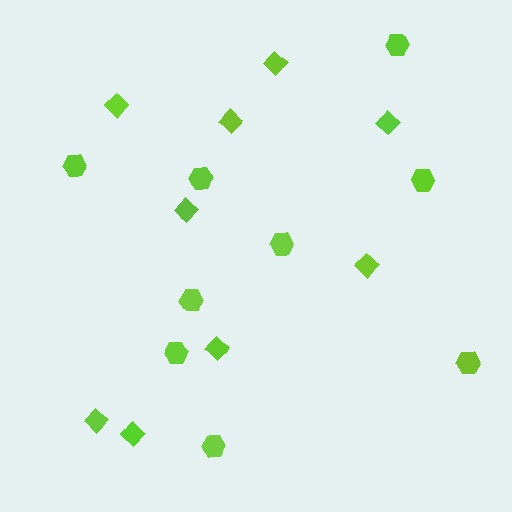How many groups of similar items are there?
There are 2 groups: one group of hexagons (9) and one group of diamonds (9).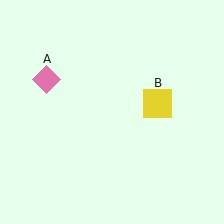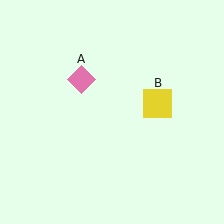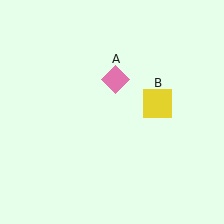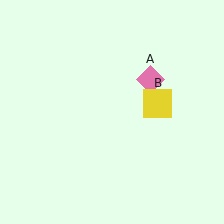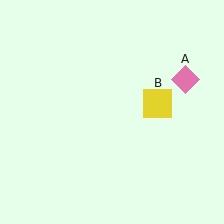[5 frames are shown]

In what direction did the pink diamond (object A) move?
The pink diamond (object A) moved right.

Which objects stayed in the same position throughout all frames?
Yellow square (object B) remained stationary.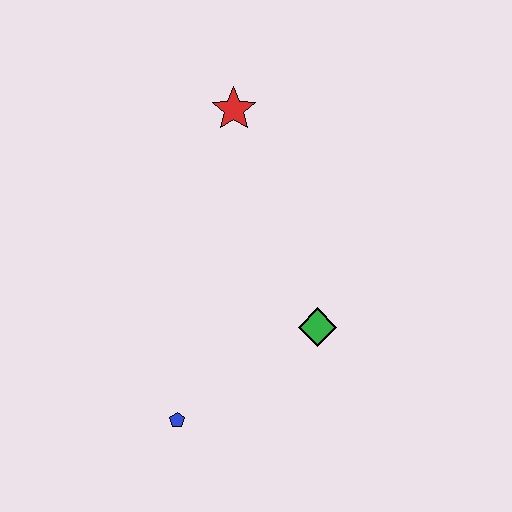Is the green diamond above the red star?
No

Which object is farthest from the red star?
The blue pentagon is farthest from the red star.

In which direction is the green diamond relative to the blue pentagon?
The green diamond is to the right of the blue pentagon.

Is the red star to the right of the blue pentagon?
Yes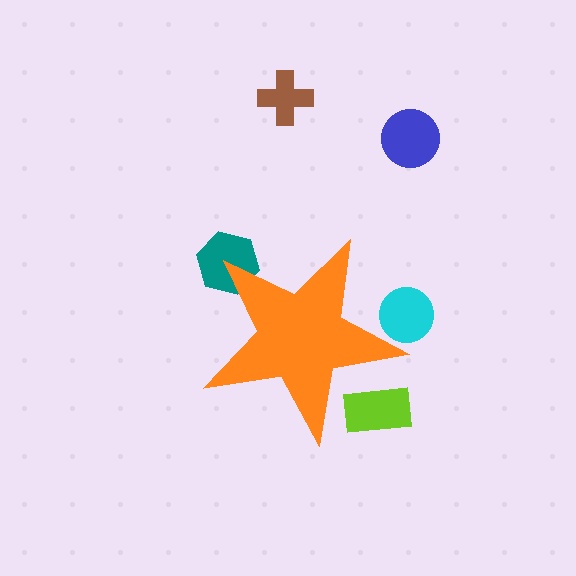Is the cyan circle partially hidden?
Yes, the cyan circle is partially hidden behind the orange star.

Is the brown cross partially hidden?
No, the brown cross is fully visible.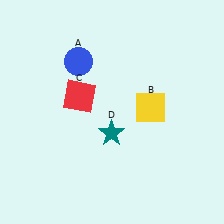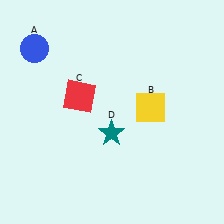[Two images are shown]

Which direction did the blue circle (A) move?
The blue circle (A) moved left.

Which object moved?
The blue circle (A) moved left.